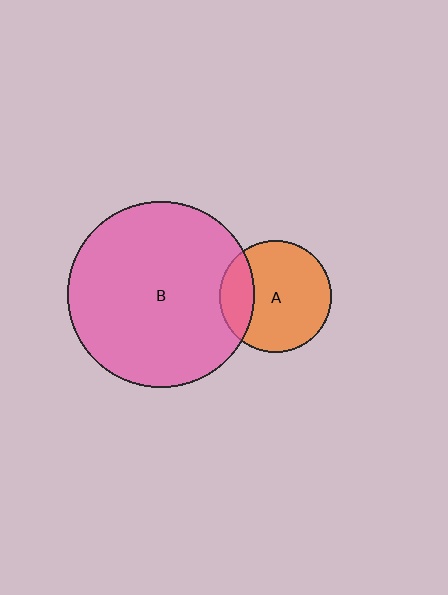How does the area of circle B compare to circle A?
Approximately 2.8 times.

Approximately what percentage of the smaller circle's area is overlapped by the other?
Approximately 20%.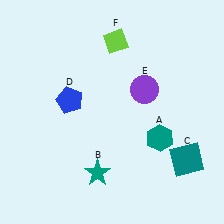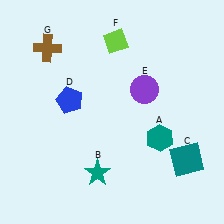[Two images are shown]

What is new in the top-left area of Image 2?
A brown cross (G) was added in the top-left area of Image 2.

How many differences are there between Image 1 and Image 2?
There is 1 difference between the two images.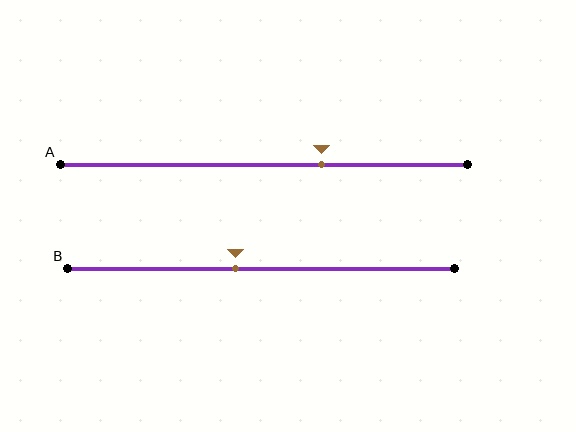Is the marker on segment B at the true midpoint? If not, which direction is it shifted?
No, the marker on segment B is shifted to the left by about 7% of the segment length.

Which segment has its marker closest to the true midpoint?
Segment B has its marker closest to the true midpoint.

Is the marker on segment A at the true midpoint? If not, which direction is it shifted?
No, the marker on segment A is shifted to the right by about 14% of the segment length.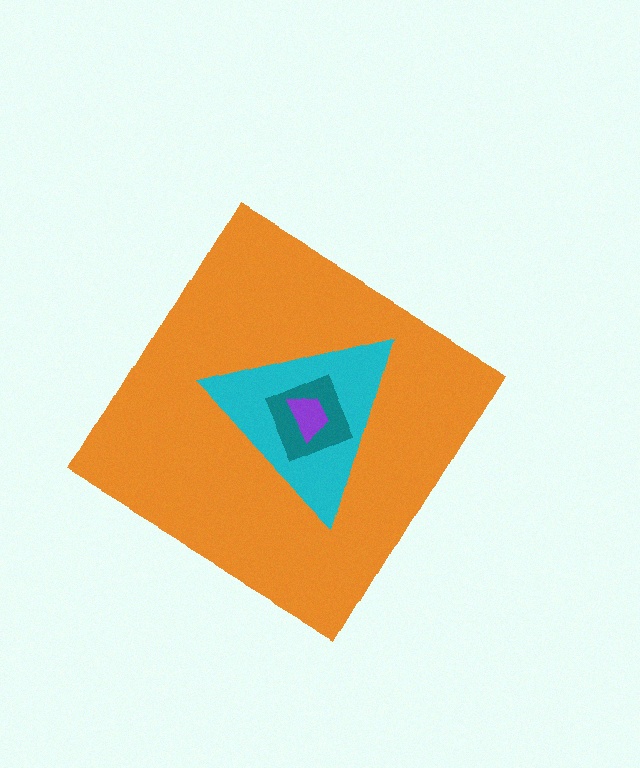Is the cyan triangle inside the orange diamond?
Yes.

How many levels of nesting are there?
4.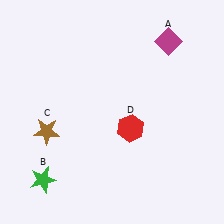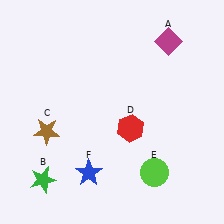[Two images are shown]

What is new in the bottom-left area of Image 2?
A blue star (F) was added in the bottom-left area of Image 2.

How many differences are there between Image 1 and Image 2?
There are 2 differences between the two images.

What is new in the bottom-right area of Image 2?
A lime circle (E) was added in the bottom-right area of Image 2.